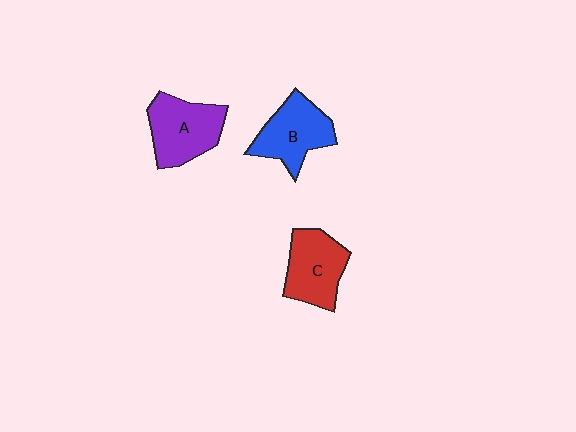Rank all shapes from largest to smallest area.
From largest to smallest: A (purple), B (blue), C (red).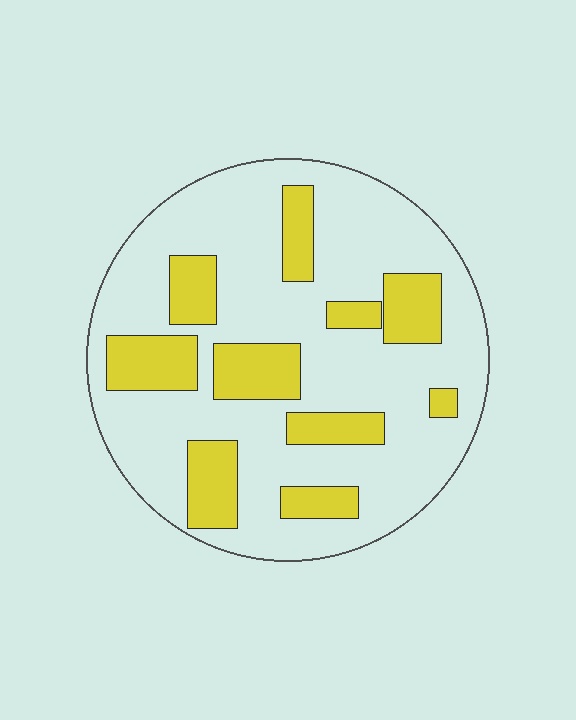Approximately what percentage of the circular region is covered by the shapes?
Approximately 25%.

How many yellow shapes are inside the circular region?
10.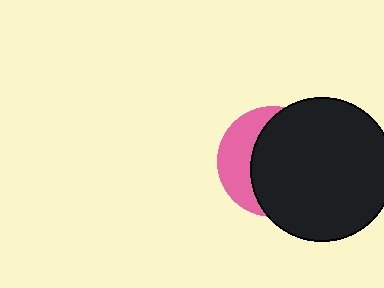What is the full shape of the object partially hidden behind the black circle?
The partially hidden object is a pink circle.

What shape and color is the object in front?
The object in front is a black circle.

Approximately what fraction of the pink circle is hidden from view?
Roughly 67% of the pink circle is hidden behind the black circle.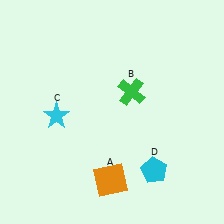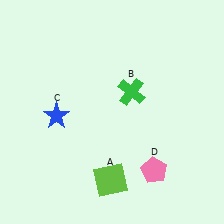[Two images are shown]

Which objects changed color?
A changed from orange to lime. C changed from cyan to blue. D changed from cyan to pink.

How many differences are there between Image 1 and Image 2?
There are 3 differences between the two images.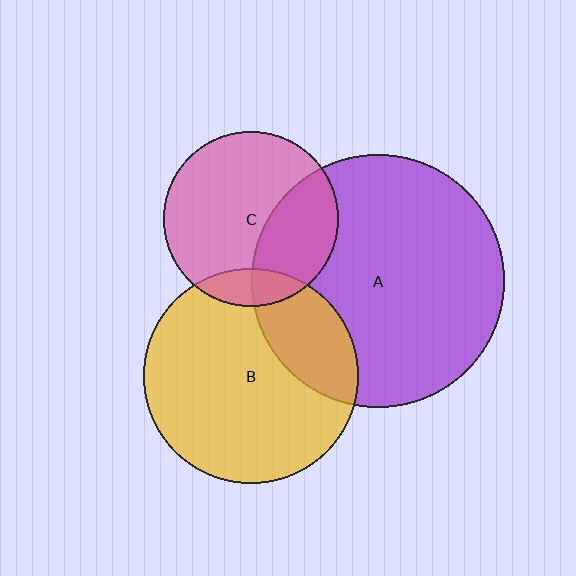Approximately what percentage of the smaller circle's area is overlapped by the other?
Approximately 35%.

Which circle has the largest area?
Circle A (purple).